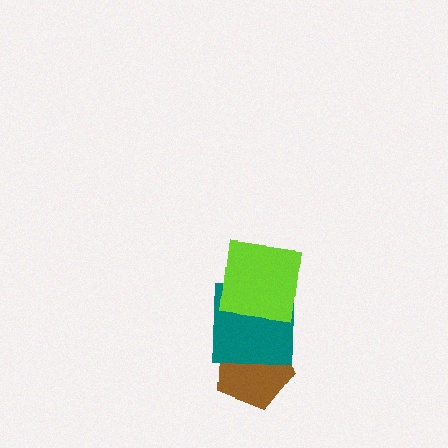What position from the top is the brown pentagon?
The brown pentagon is 3rd from the top.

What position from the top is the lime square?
The lime square is 1st from the top.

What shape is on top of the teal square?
The lime square is on top of the teal square.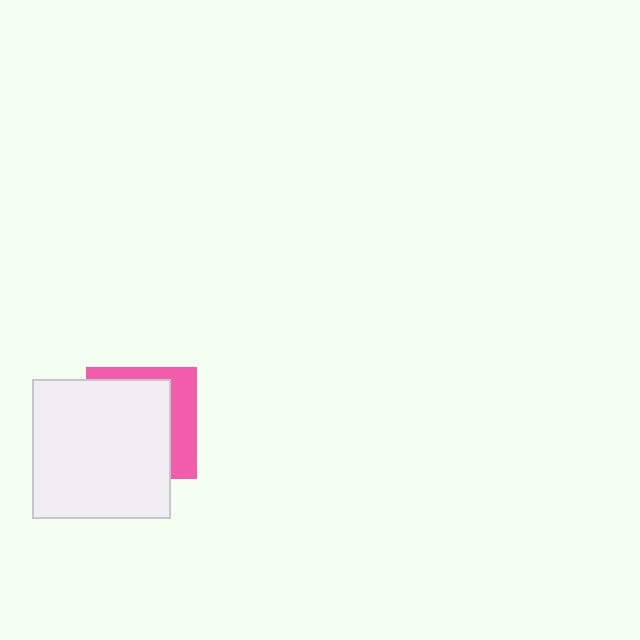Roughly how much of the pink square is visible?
A small part of it is visible (roughly 31%).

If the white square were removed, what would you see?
You would see the complete pink square.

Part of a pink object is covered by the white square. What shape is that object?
It is a square.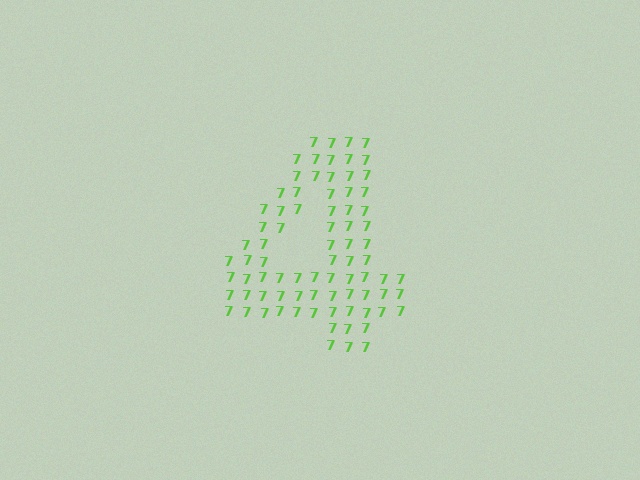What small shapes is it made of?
It is made of small digit 7's.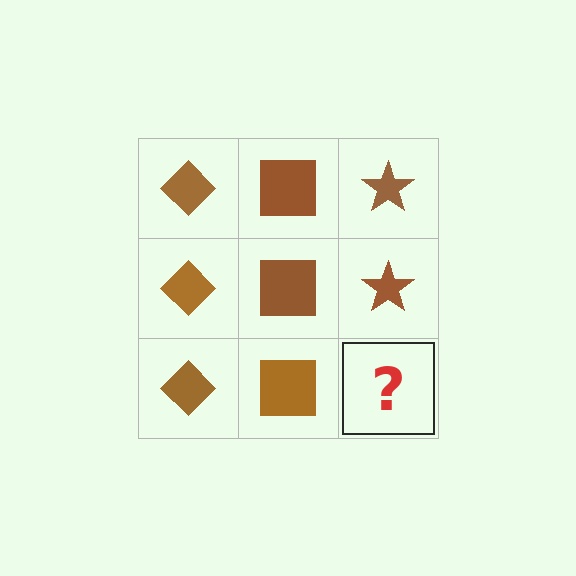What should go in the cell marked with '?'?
The missing cell should contain a brown star.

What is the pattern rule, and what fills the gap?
The rule is that each column has a consistent shape. The gap should be filled with a brown star.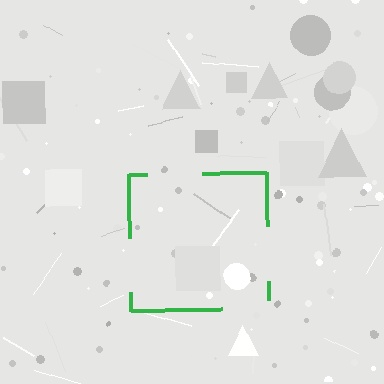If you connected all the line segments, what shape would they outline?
They would outline a square.